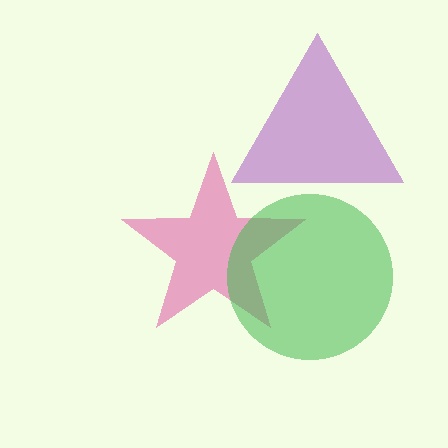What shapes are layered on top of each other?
The layered shapes are: a pink star, a purple triangle, a green circle.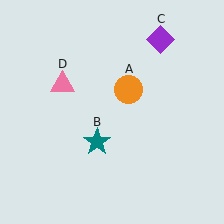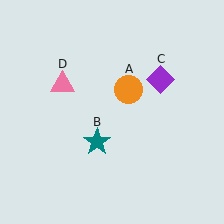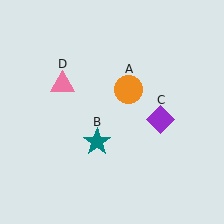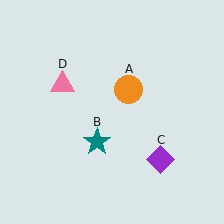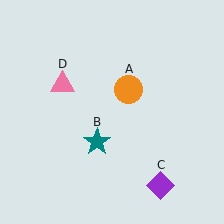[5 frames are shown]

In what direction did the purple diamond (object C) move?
The purple diamond (object C) moved down.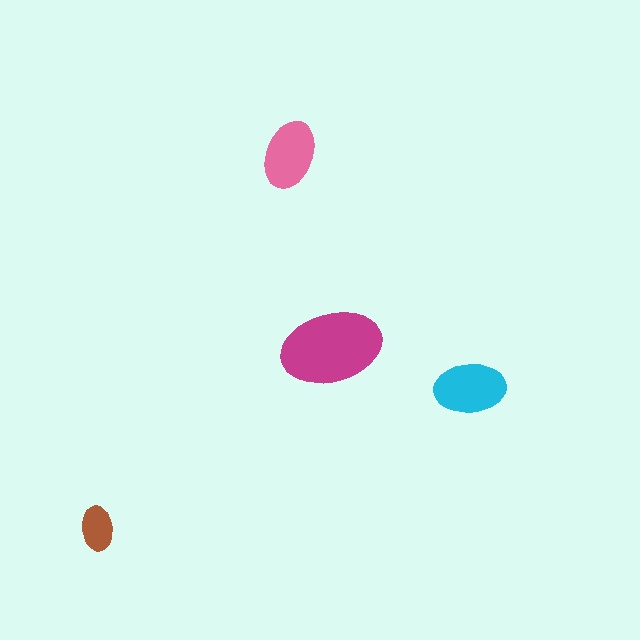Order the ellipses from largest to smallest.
the magenta one, the cyan one, the pink one, the brown one.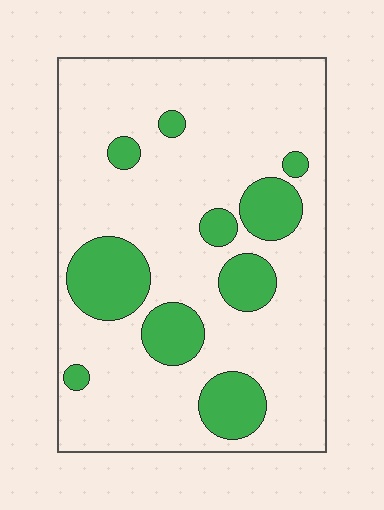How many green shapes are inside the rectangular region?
10.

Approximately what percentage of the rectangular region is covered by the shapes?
Approximately 20%.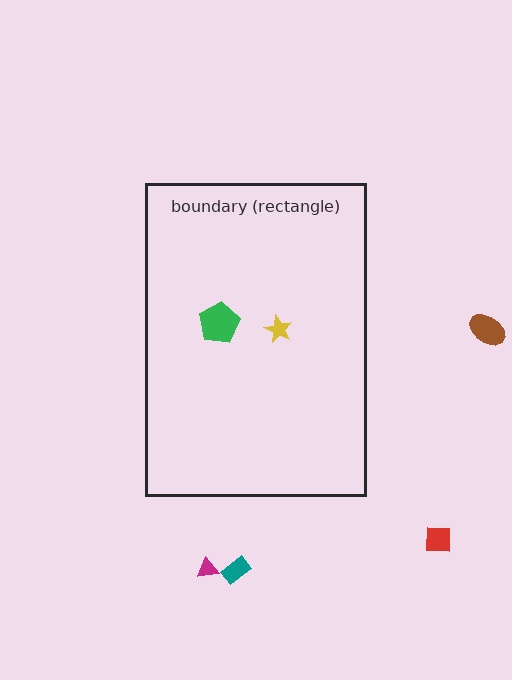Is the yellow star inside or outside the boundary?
Inside.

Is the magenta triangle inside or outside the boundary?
Outside.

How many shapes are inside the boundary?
2 inside, 4 outside.